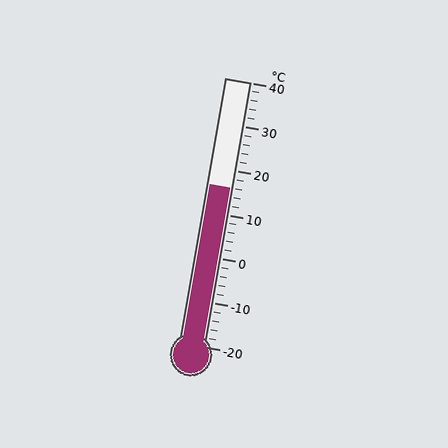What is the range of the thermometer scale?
The thermometer scale ranges from -20°C to 40°C.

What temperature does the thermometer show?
The thermometer shows approximately 16°C.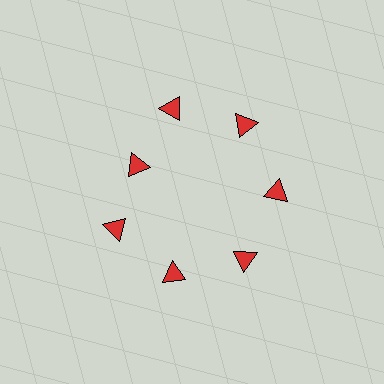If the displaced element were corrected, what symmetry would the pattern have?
It would have 7-fold rotational symmetry — the pattern would map onto itself every 51 degrees.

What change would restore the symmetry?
The symmetry would be restored by moving it outward, back onto the ring so that all 7 triangles sit at equal angles and equal distance from the center.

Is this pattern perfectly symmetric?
No. The 7 red triangles are arranged in a ring, but one element near the 10 o'clock position is pulled inward toward the center, breaking the 7-fold rotational symmetry.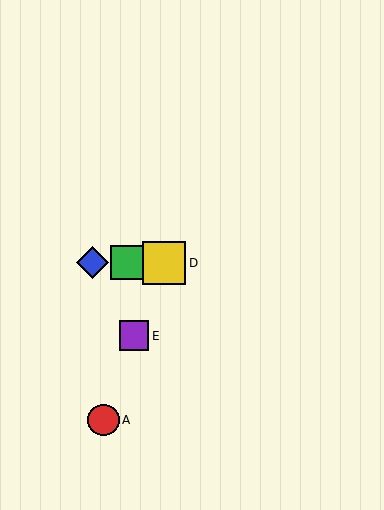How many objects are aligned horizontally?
3 objects (B, C, D) are aligned horizontally.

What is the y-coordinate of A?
Object A is at y≈420.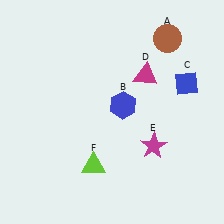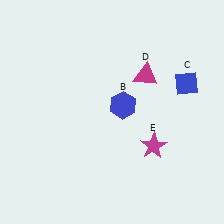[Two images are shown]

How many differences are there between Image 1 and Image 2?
There are 2 differences between the two images.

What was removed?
The brown circle (A), the lime triangle (F) were removed in Image 2.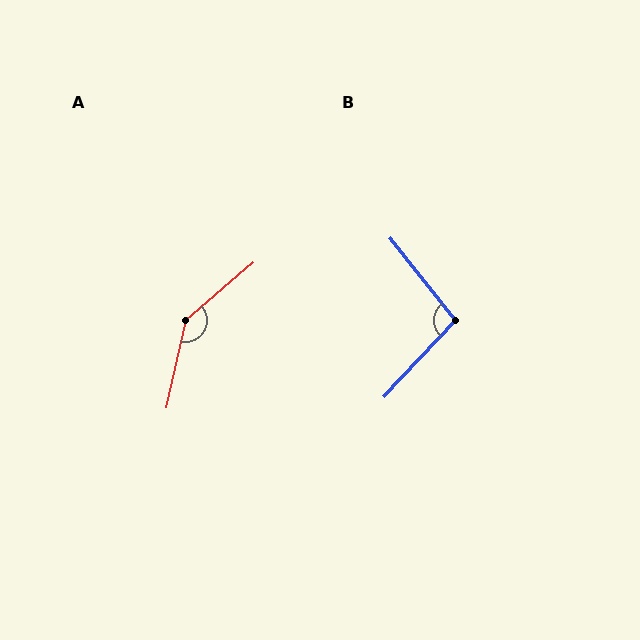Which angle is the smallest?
B, at approximately 99 degrees.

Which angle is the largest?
A, at approximately 143 degrees.